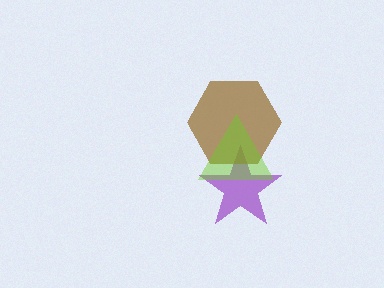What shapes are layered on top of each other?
The layered shapes are: a purple star, a brown hexagon, a lime triangle.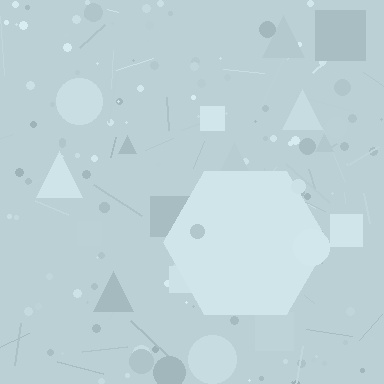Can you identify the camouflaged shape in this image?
The camouflaged shape is a hexagon.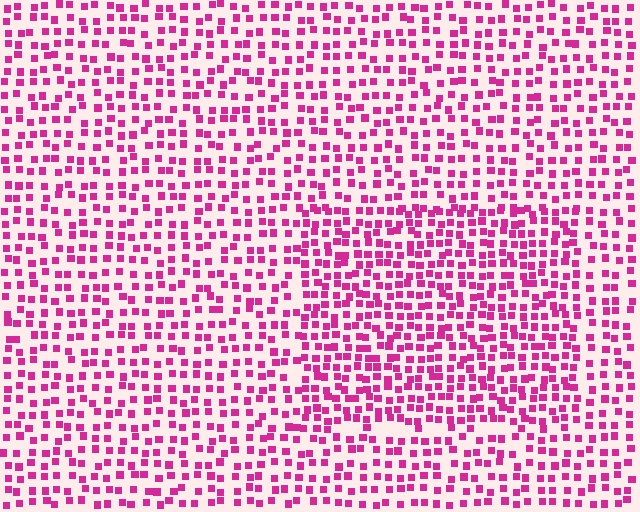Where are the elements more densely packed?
The elements are more densely packed inside the rectangle boundary.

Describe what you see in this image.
The image contains small magenta elements arranged at two different densities. A rectangle-shaped region is visible where the elements are more densely packed than the surrounding area.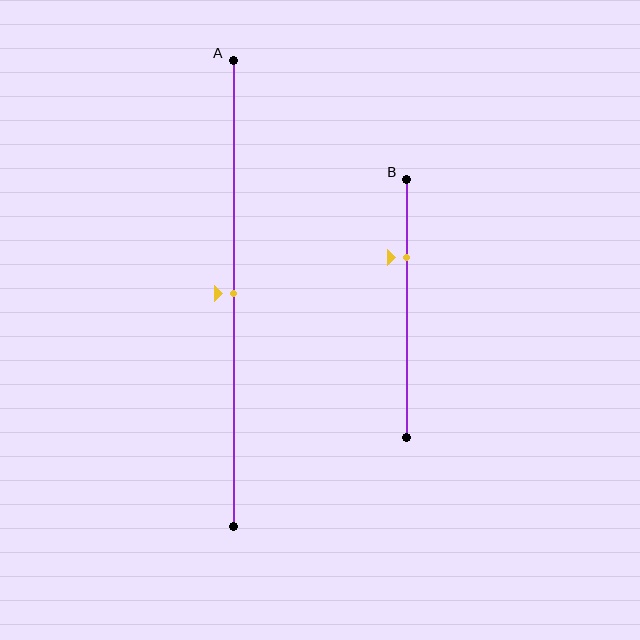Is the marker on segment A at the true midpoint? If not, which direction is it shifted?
Yes, the marker on segment A is at the true midpoint.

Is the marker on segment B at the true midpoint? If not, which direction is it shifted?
No, the marker on segment B is shifted upward by about 20% of the segment length.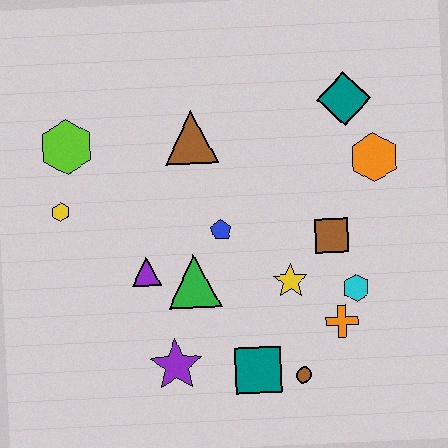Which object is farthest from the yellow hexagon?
The orange hexagon is farthest from the yellow hexagon.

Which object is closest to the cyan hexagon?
The orange cross is closest to the cyan hexagon.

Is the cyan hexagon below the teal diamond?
Yes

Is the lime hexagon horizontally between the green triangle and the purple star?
No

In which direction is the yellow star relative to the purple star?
The yellow star is to the right of the purple star.